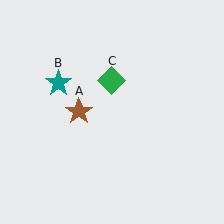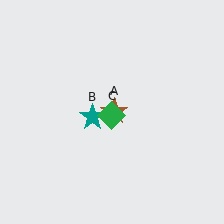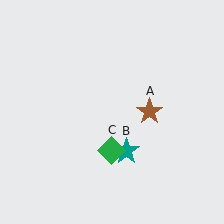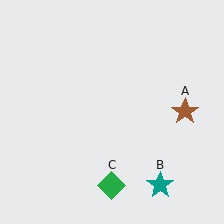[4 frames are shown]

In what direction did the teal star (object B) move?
The teal star (object B) moved down and to the right.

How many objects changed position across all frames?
3 objects changed position: brown star (object A), teal star (object B), green diamond (object C).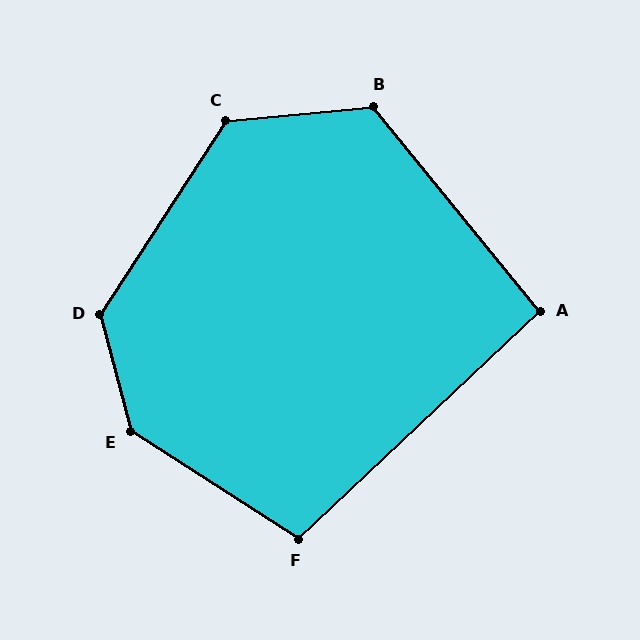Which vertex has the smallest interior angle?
A, at approximately 94 degrees.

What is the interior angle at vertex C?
Approximately 129 degrees (obtuse).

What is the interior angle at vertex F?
Approximately 104 degrees (obtuse).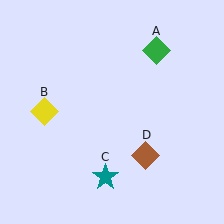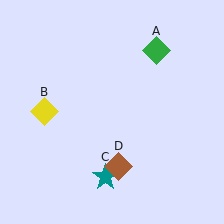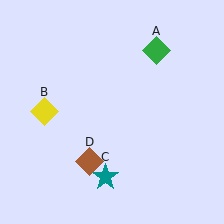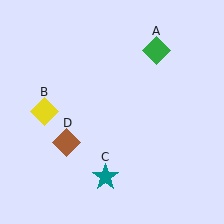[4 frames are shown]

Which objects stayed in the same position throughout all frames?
Green diamond (object A) and yellow diamond (object B) and teal star (object C) remained stationary.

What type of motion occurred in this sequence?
The brown diamond (object D) rotated clockwise around the center of the scene.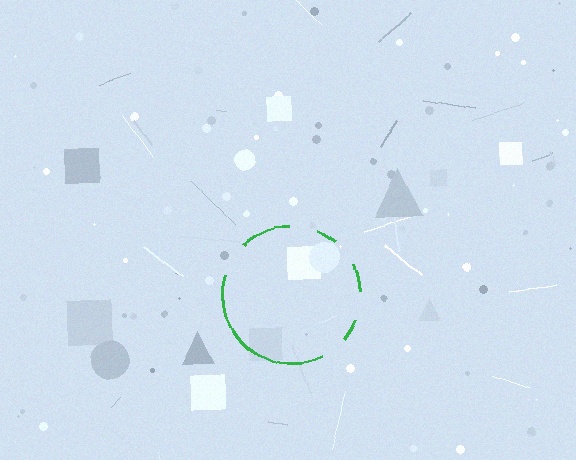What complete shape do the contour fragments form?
The contour fragments form a circle.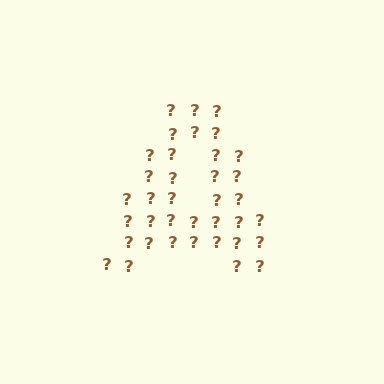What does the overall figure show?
The overall figure shows the letter A.